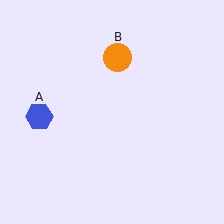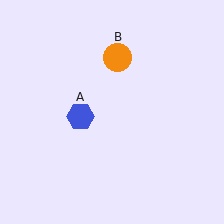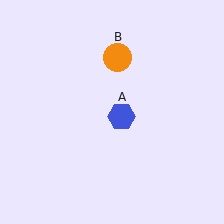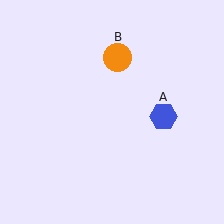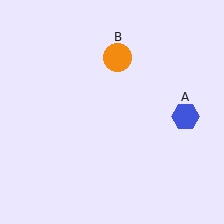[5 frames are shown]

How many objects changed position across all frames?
1 object changed position: blue hexagon (object A).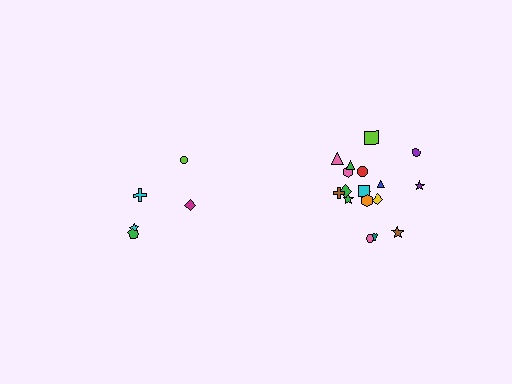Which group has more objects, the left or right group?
The right group.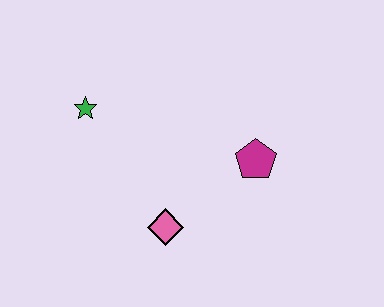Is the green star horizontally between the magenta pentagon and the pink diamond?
No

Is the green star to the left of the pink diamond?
Yes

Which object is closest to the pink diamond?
The magenta pentagon is closest to the pink diamond.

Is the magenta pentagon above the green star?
No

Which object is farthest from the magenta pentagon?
The green star is farthest from the magenta pentagon.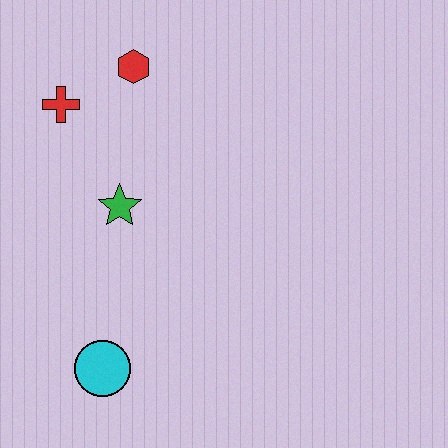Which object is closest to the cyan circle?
The green star is closest to the cyan circle.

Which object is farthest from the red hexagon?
The cyan circle is farthest from the red hexagon.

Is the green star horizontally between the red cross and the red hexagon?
Yes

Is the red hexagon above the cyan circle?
Yes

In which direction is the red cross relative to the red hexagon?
The red cross is to the left of the red hexagon.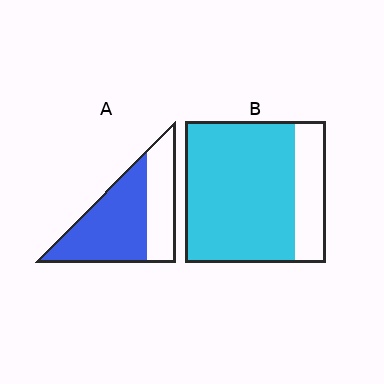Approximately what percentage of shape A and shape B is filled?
A is approximately 65% and B is approximately 80%.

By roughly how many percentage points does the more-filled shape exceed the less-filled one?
By roughly 15 percentage points (B over A).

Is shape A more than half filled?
Yes.